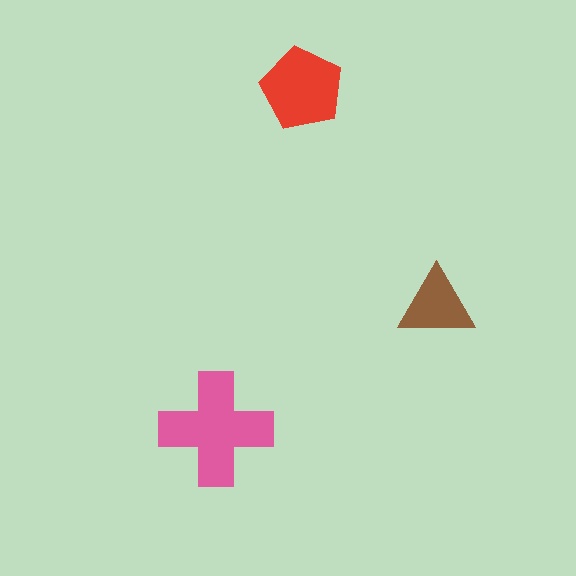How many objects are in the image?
There are 3 objects in the image.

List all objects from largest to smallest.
The pink cross, the red pentagon, the brown triangle.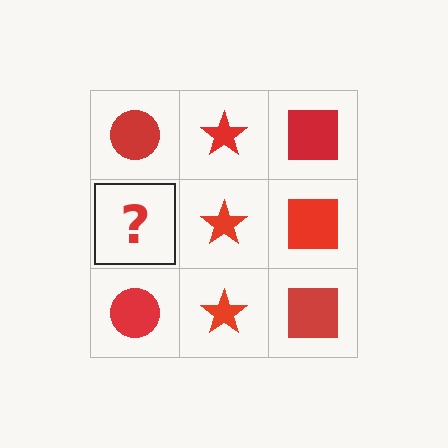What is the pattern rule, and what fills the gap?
The rule is that each column has a consistent shape. The gap should be filled with a red circle.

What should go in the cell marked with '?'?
The missing cell should contain a red circle.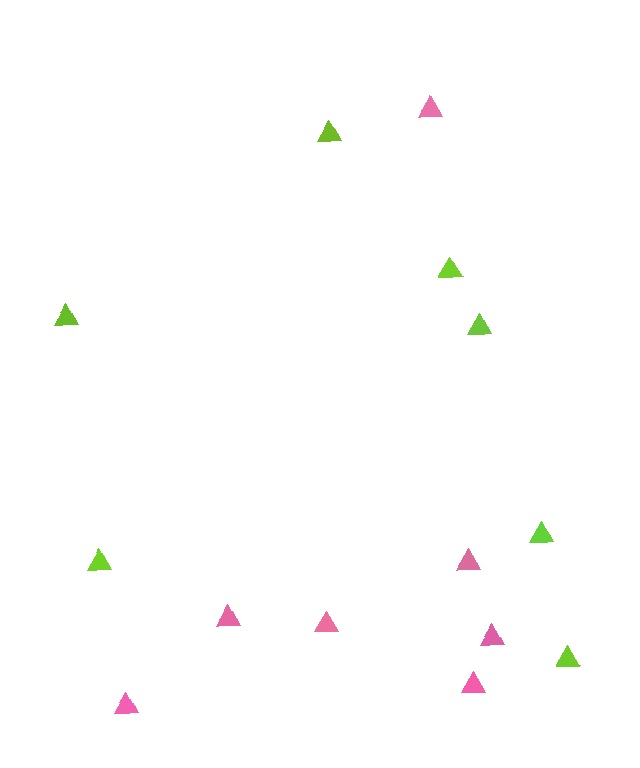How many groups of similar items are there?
There are 2 groups: one group of pink triangles (7) and one group of lime triangles (7).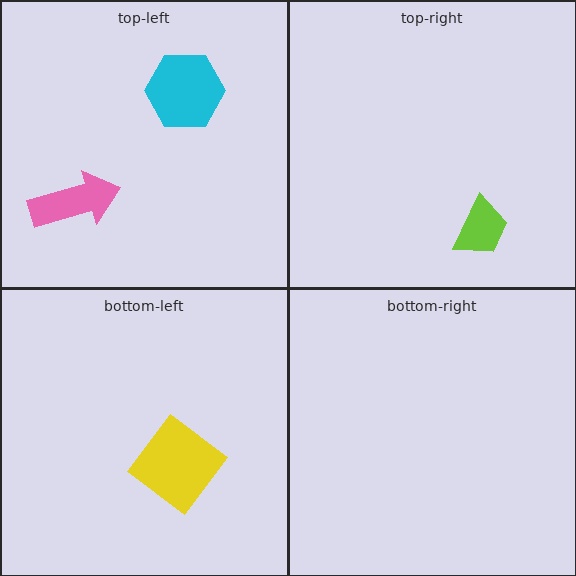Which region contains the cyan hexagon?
The top-left region.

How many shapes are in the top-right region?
1.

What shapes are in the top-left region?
The cyan hexagon, the pink arrow.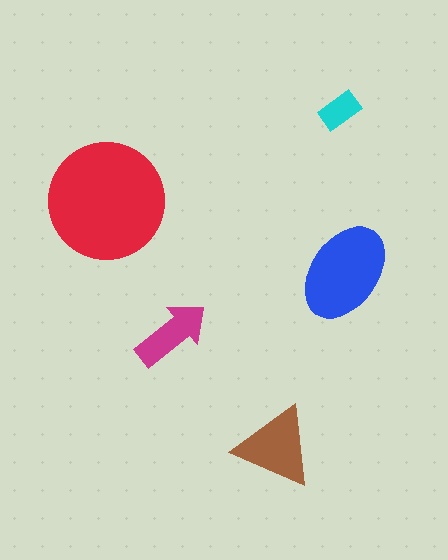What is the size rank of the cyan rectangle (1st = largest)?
5th.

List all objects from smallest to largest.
The cyan rectangle, the magenta arrow, the brown triangle, the blue ellipse, the red circle.